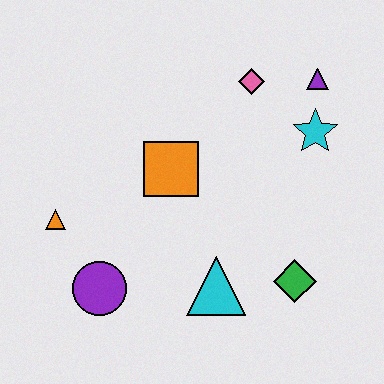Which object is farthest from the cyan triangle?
The purple triangle is farthest from the cyan triangle.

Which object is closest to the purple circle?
The orange triangle is closest to the purple circle.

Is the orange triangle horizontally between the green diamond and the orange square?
No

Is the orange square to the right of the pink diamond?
No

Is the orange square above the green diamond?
Yes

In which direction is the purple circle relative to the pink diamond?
The purple circle is below the pink diamond.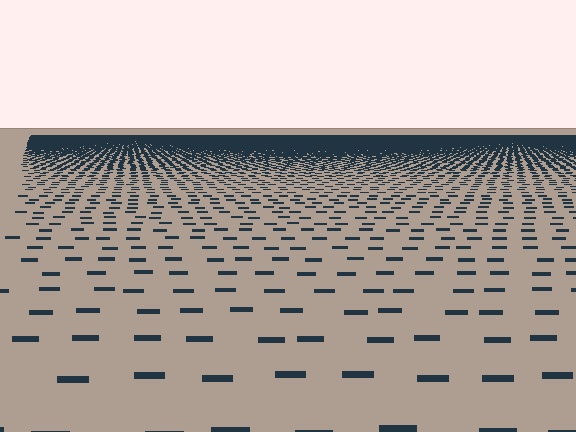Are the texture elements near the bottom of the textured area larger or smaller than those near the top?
Larger. Near the bottom, elements are closer to the viewer and appear at a bigger on-screen size.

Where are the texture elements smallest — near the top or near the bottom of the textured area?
Near the top.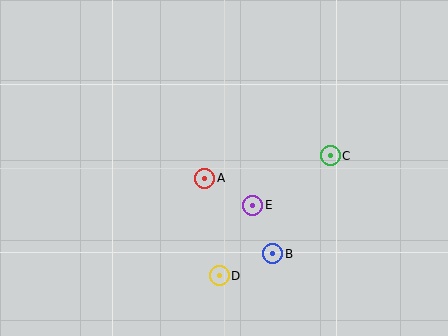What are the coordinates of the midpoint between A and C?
The midpoint between A and C is at (267, 167).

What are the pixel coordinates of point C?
Point C is at (330, 156).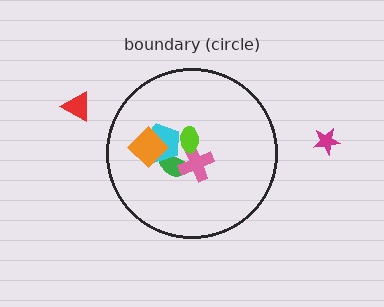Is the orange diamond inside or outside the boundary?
Inside.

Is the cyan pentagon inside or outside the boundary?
Inside.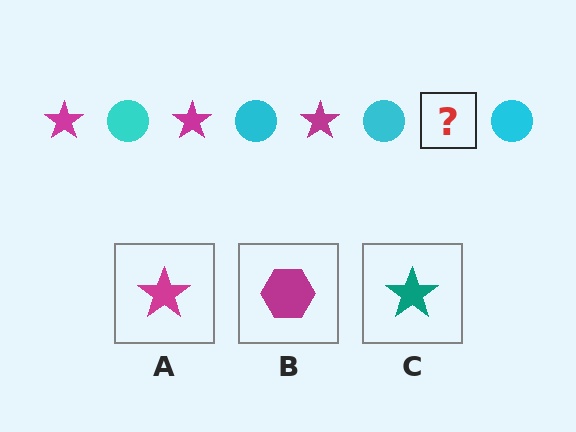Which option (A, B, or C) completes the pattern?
A.